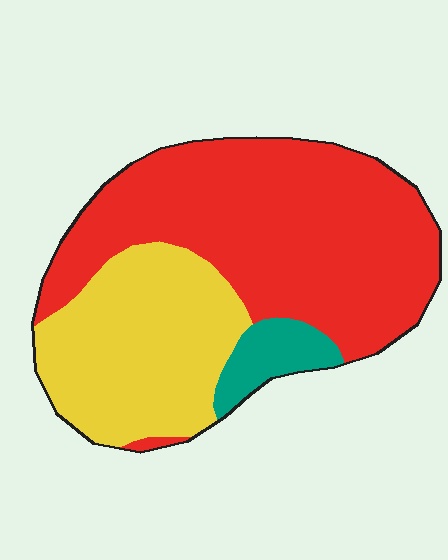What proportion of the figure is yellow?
Yellow covers 34% of the figure.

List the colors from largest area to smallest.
From largest to smallest: red, yellow, teal.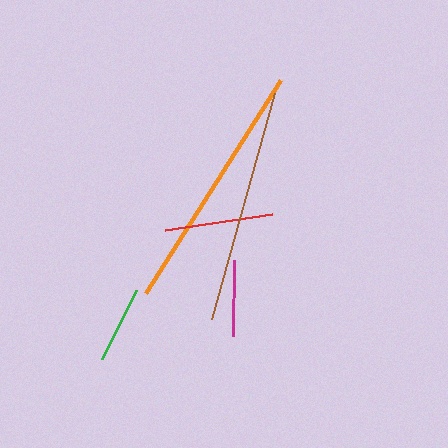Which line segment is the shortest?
The magenta line is the shortest at approximately 75 pixels.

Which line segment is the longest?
The orange line is the longest at approximately 252 pixels.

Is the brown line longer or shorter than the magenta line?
The brown line is longer than the magenta line.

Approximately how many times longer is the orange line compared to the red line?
The orange line is approximately 2.3 times the length of the red line.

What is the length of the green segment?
The green segment is approximately 77 pixels long.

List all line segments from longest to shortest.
From longest to shortest: orange, brown, red, green, magenta.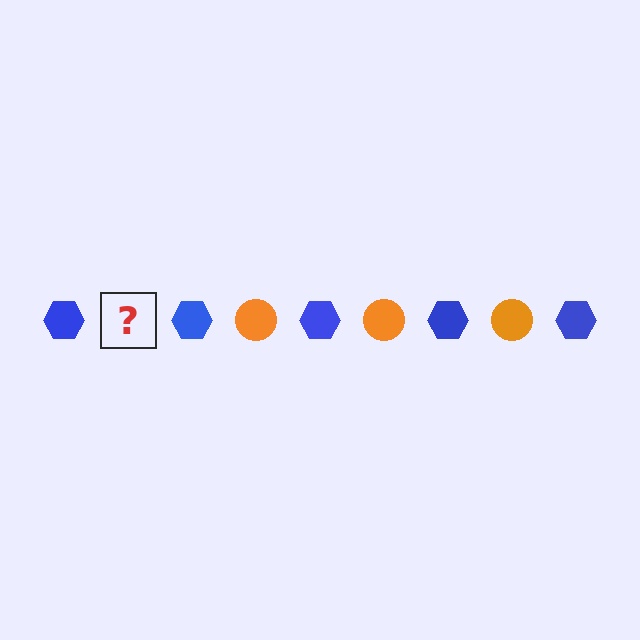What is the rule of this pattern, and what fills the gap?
The rule is that the pattern alternates between blue hexagon and orange circle. The gap should be filled with an orange circle.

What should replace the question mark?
The question mark should be replaced with an orange circle.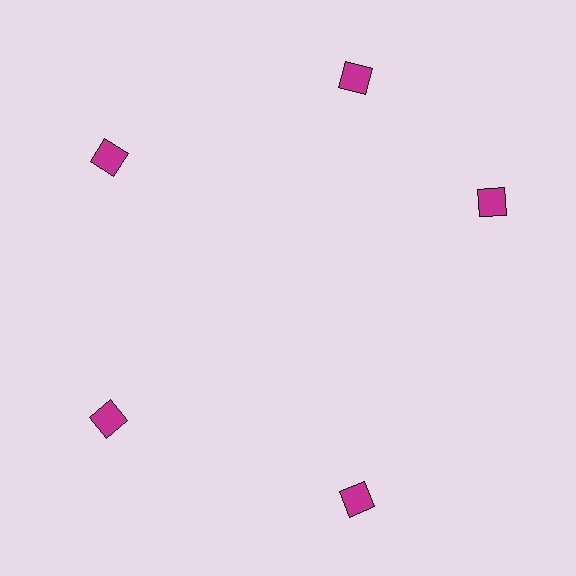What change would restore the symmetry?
The symmetry would be restored by rotating it back into even spacing with its neighbors so that all 5 squares sit at equal angles and equal distance from the center.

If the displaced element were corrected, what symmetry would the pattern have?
It would have 5-fold rotational symmetry — the pattern would map onto itself every 72 degrees.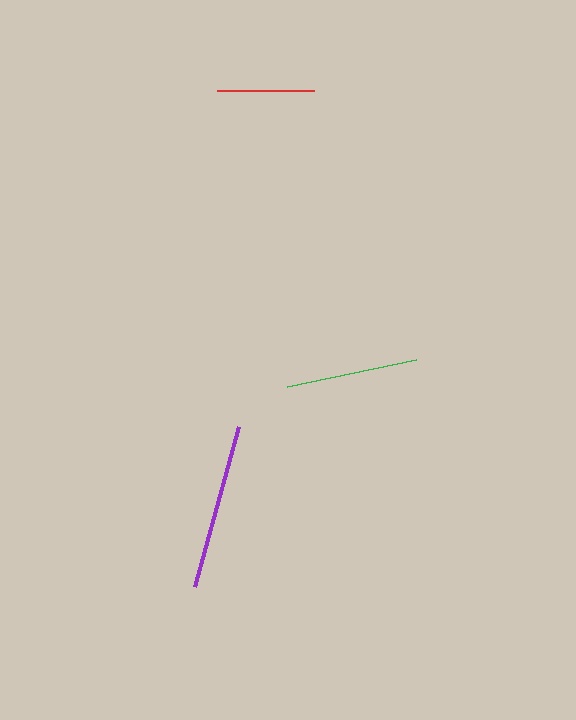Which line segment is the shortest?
The red line is the shortest at approximately 96 pixels.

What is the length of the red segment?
The red segment is approximately 96 pixels long.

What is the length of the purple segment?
The purple segment is approximately 166 pixels long.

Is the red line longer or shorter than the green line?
The green line is longer than the red line.